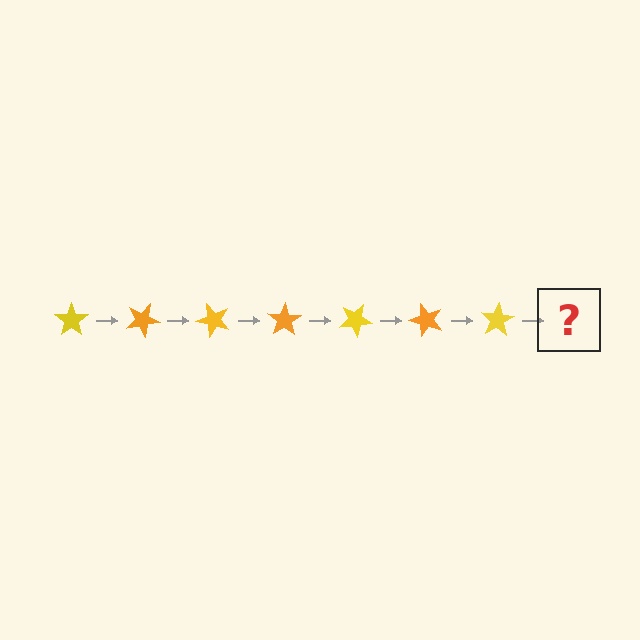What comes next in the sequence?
The next element should be an orange star, rotated 175 degrees from the start.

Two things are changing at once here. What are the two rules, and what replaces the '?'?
The two rules are that it rotates 25 degrees each step and the color cycles through yellow and orange. The '?' should be an orange star, rotated 175 degrees from the start.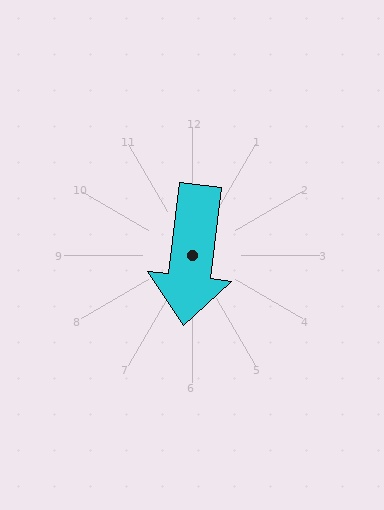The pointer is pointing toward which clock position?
Roughly 6 o'clock.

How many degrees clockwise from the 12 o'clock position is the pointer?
Approximately 187 degrees.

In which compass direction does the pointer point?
South.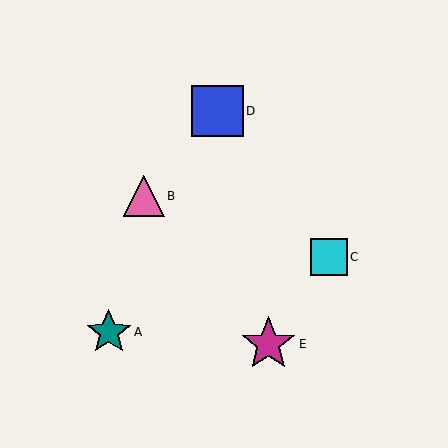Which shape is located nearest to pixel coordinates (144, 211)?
The pink triangle (labeled B) at (144, 196) is nearest to that location.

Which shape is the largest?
The magenta star (labeled E) is the largest.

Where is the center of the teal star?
The center of the teal star is at (109, 332).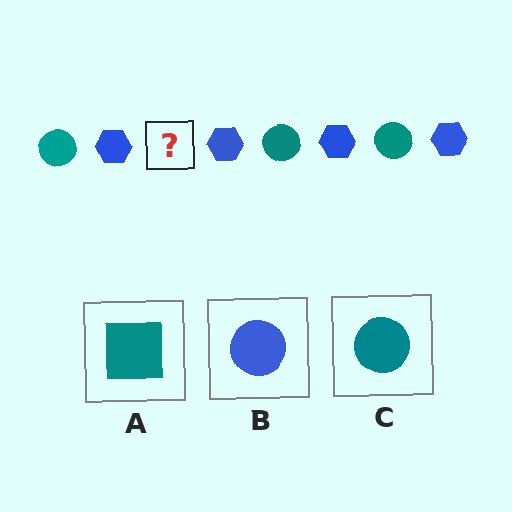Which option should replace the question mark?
Option C.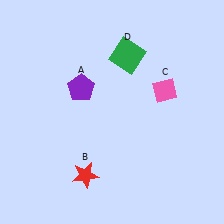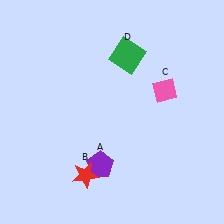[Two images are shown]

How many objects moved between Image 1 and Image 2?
1 object moved between the two images.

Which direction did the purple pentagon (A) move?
The purple pentagon (A) moved down.